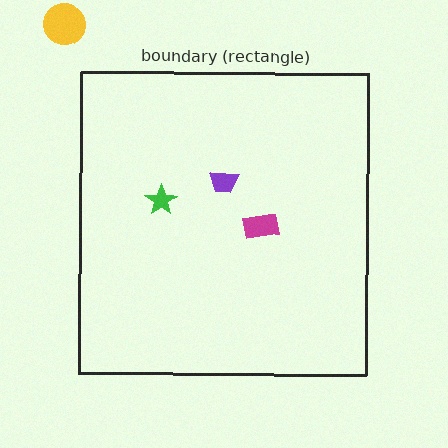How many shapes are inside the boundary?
3 inside, 1 outside.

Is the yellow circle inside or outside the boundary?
Outside.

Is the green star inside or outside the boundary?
Inside.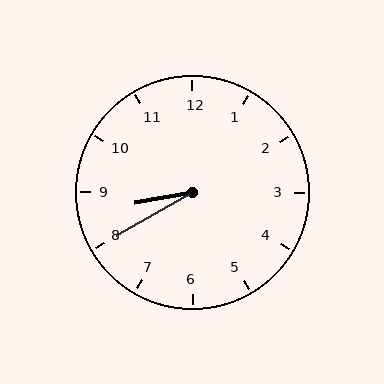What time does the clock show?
8:40.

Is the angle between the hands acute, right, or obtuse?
It is acute.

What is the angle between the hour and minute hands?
Approximately 20 degrees.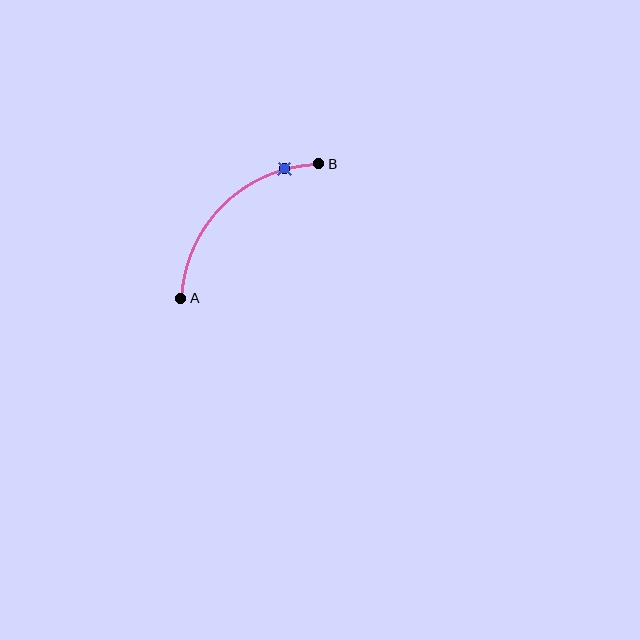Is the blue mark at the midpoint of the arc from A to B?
No. The blue mark lies on the arc but is closer to endpoint B. The arc midpoint would be at the point on the curve equidistant along the arc from both A and B.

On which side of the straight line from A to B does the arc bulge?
The arc bulges above and to the left of the straight line connecting A and B.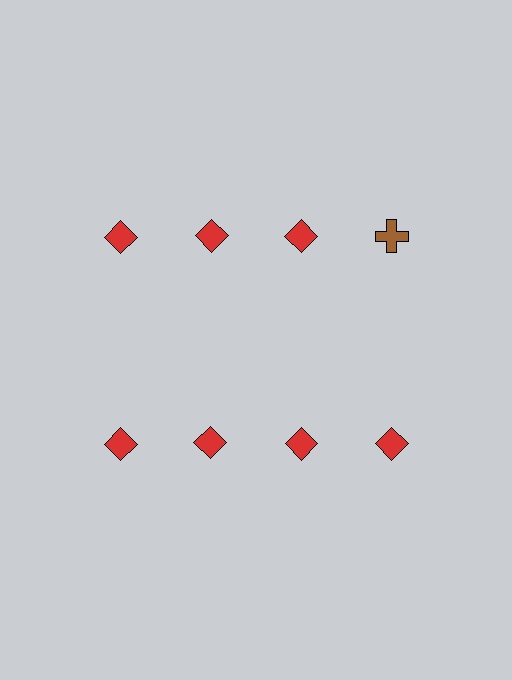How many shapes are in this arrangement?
There are 8 shapes arranged in a grid pattern.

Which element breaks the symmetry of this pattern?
The brown cross in the top row, second from right column breaks the symmetry. All other shapes are red diamonds.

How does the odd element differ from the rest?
It differs in both color (brown instead of red) and shape (cross instead of diamond).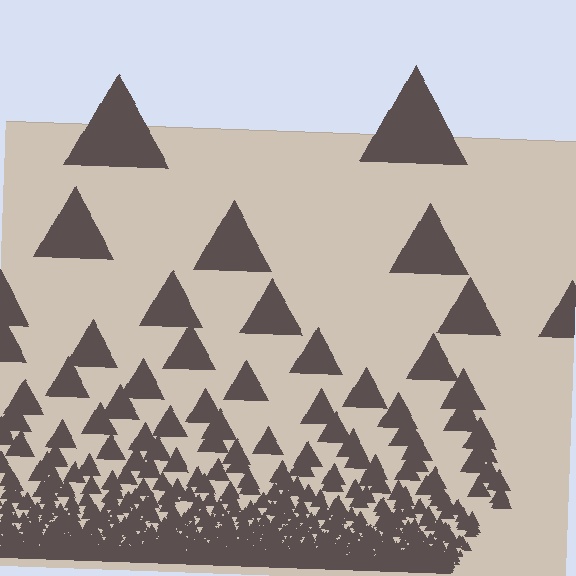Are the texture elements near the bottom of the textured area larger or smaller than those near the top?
Smaller. The gradient is inverted — elements near the bottom are smaller and denser.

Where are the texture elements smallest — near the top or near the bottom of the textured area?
Near the bottom.